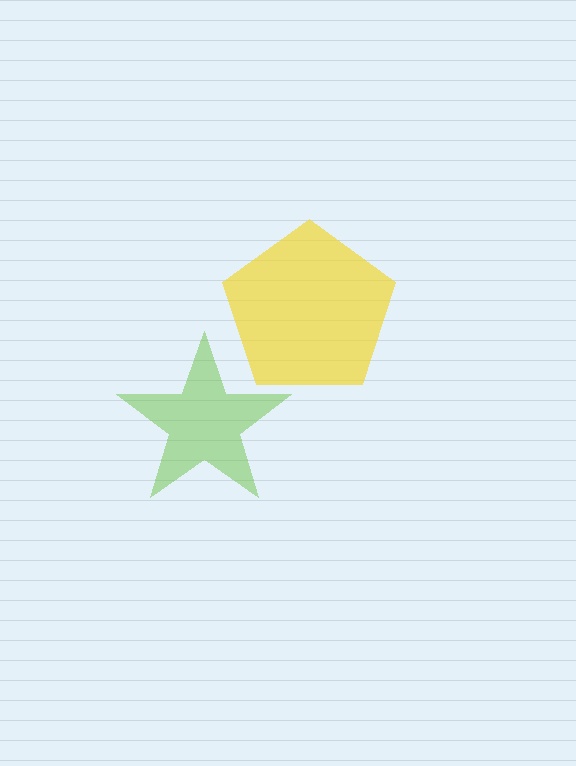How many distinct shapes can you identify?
There are 2 distinct shapes: a lime star, a yellow pentagon.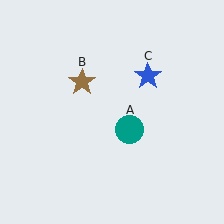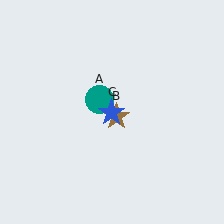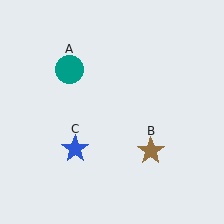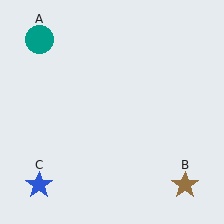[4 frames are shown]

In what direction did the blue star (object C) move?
The blue star (object C) moved down and to the left.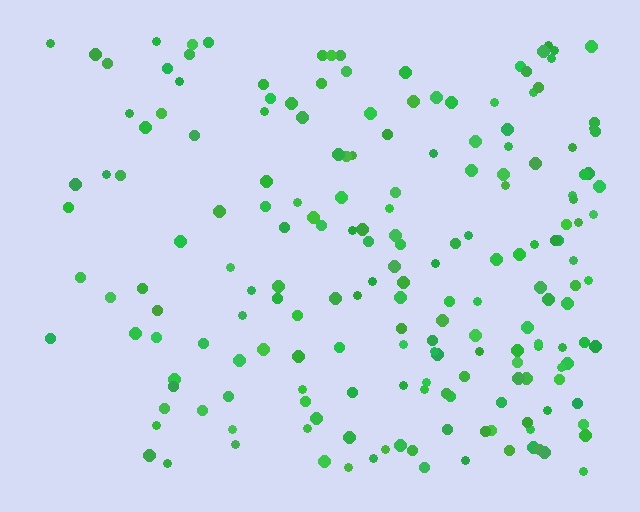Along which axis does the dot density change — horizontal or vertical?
Horizontal.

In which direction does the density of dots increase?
From left to right, with the right side densest.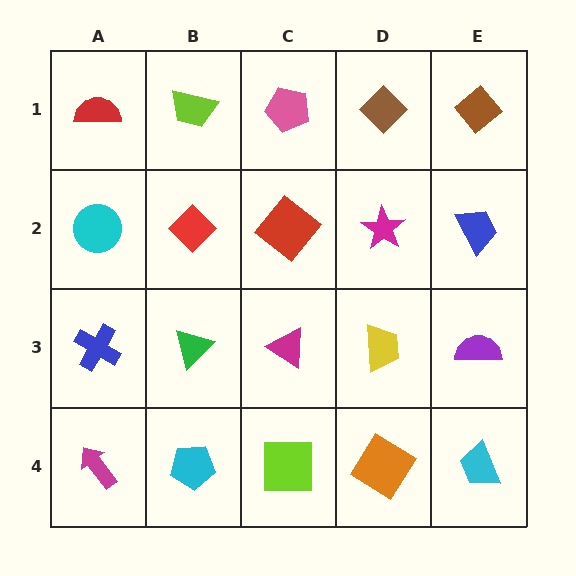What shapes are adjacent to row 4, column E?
A purple semicircle (row 3, column E), an orange diamond (row 4, column D).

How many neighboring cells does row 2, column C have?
4.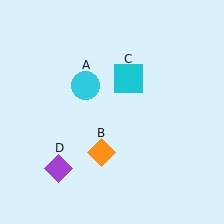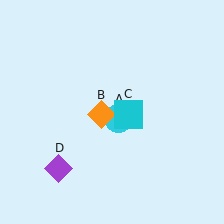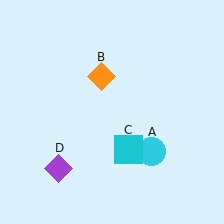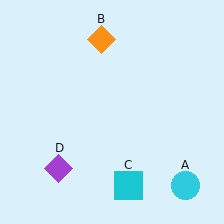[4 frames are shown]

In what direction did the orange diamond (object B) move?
The orange diamond (object B) moved up.